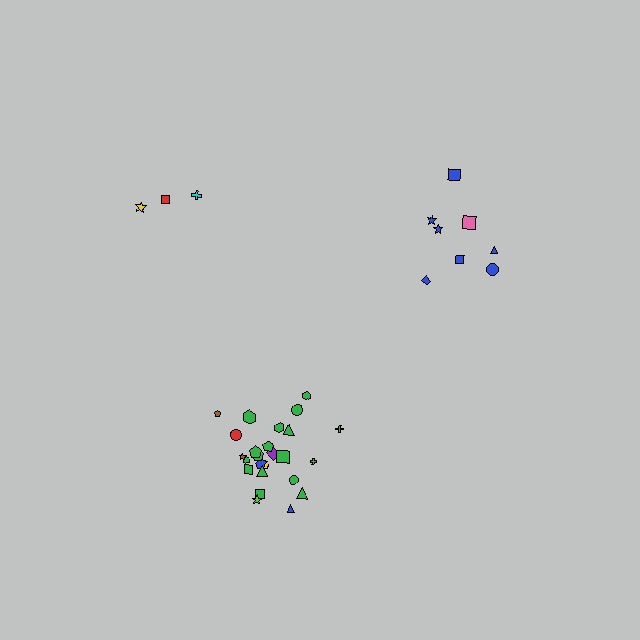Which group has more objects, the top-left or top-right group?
The top-right group.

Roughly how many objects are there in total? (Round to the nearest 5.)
Roughly 35 objects in total.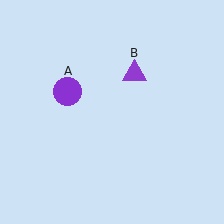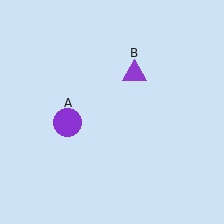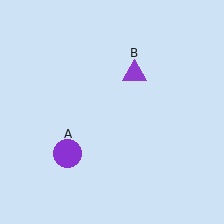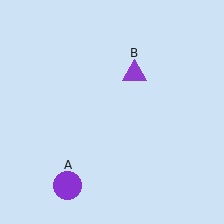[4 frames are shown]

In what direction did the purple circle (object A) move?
The purple circle (object A) moved down.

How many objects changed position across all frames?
1 object changed position: purple circle (object A).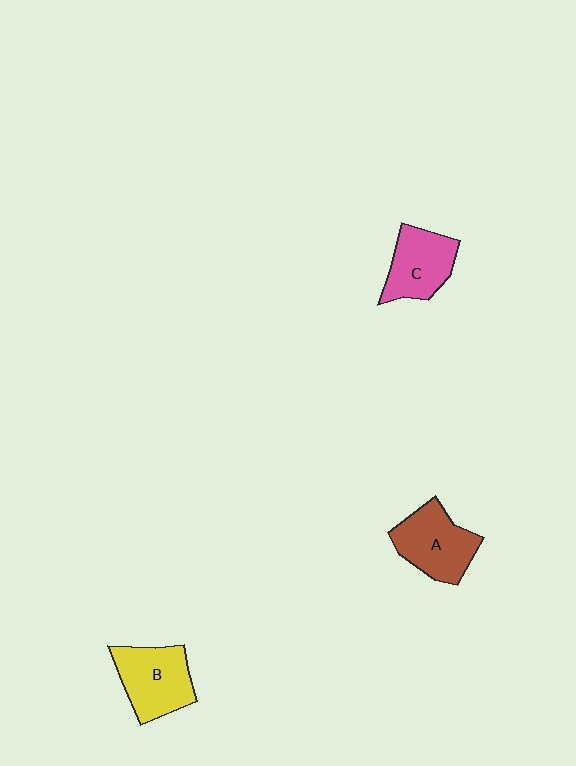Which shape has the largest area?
Shape B (yellow).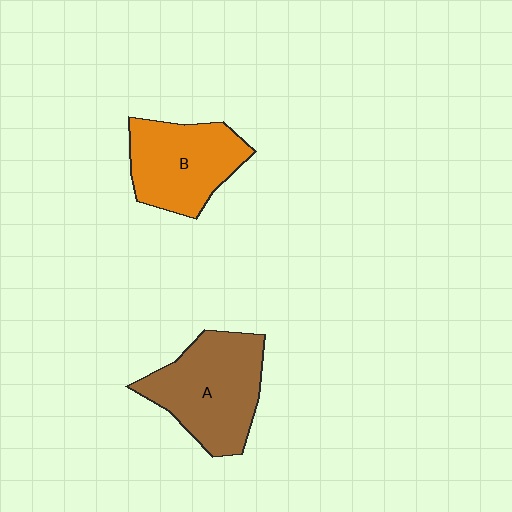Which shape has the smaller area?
Shape B (orange).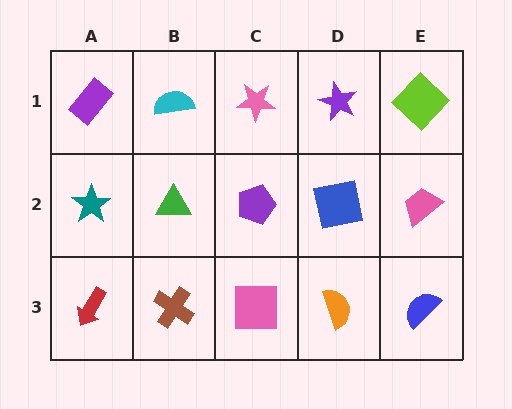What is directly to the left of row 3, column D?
A pink square.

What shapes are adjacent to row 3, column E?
A pink trapezoid (row 2, column E), an orange semicircle (row 3, column D).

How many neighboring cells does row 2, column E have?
3.